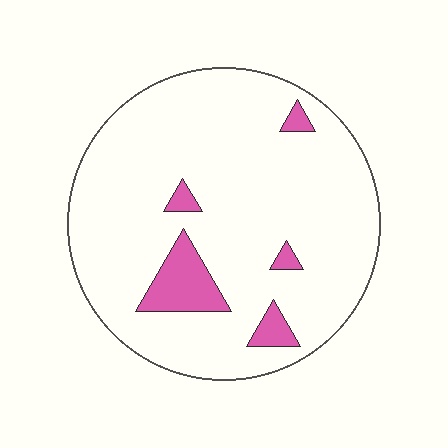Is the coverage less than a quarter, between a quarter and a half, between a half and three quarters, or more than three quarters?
Less than a quarter.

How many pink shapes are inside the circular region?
5.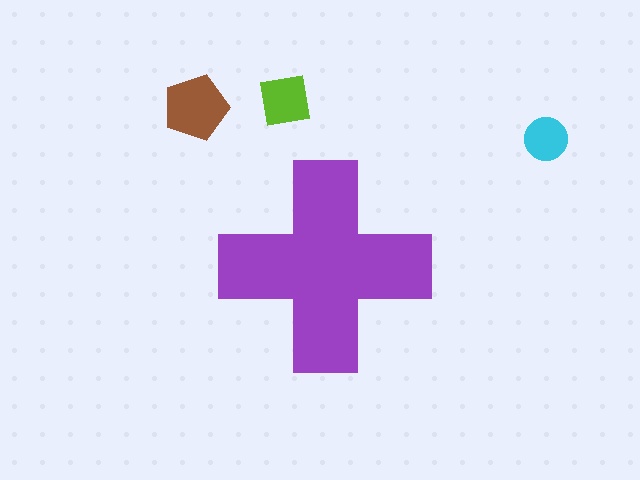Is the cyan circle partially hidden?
No, the cyan circle is fully visible.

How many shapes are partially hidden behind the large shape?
0 shapes are partially hidden.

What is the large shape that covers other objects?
A purple cross.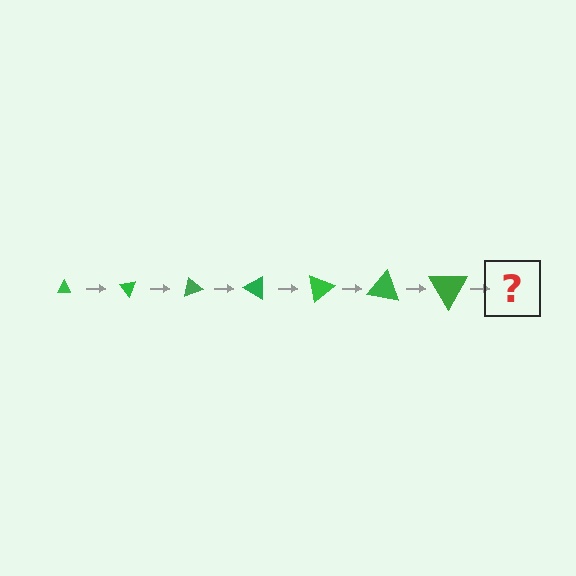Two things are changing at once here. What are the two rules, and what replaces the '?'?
The two rules are that the triangle grows larger each step and it rotates 50 degrees each step. The '?' should be a triangle, larger than the previous one and rotated 350 degrees from the start.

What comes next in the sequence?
The next element should be a triangle, larger than the previous one and rotated 350 degrees from the start.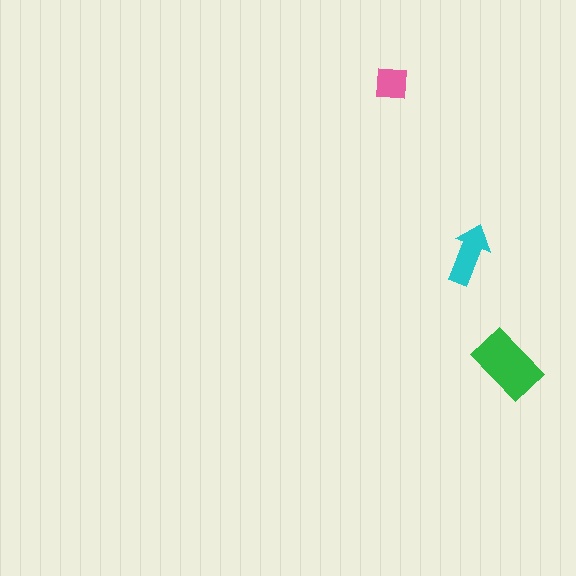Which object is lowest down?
The green rectangle is bottommost.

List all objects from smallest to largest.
The pink square, the cyan arrow, the green rectangle.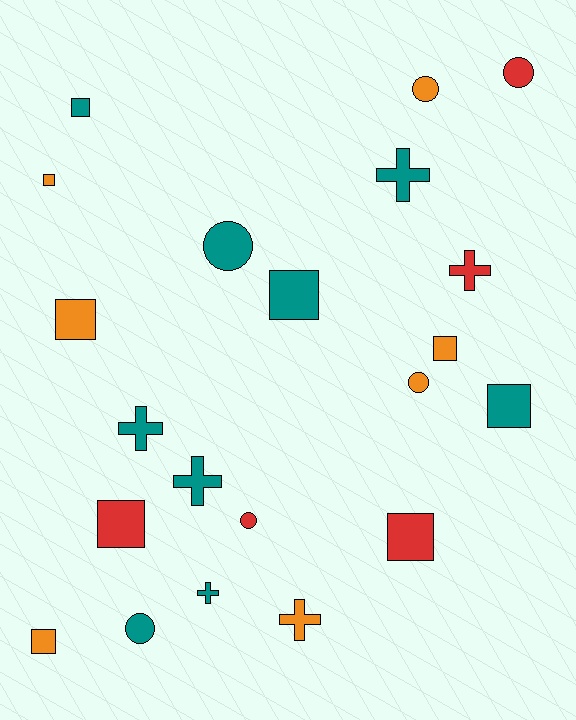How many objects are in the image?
There are 21 objects.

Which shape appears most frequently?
Square, with 9 objects.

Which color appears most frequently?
Teal, with 9 objects.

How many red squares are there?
There are 2 red squares.